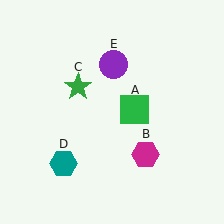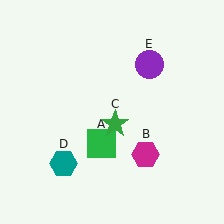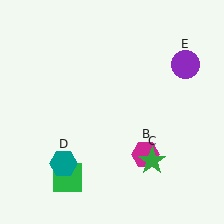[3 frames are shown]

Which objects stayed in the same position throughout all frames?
Magenta hexagon (object B) and teal hexagon (object D) remained stationary.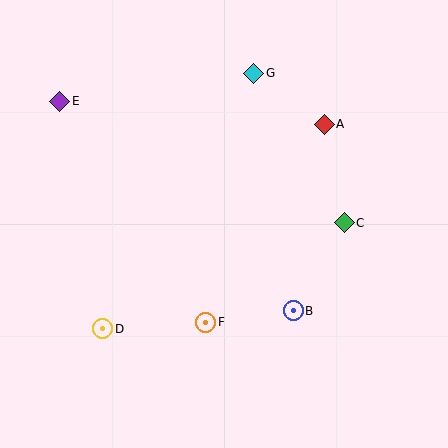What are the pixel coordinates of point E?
Point E is at (60, 101).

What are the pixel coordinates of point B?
Point B is at (293, 311).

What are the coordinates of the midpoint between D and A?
The midpoint between D and A is at (213, 226).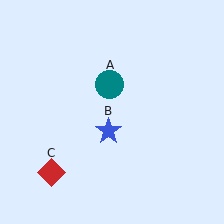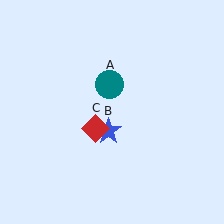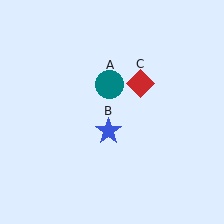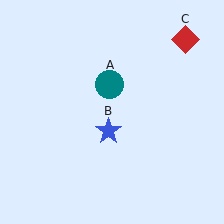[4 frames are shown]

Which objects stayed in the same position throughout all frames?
Teal circle (object A) and blue star (object B) remained stationary.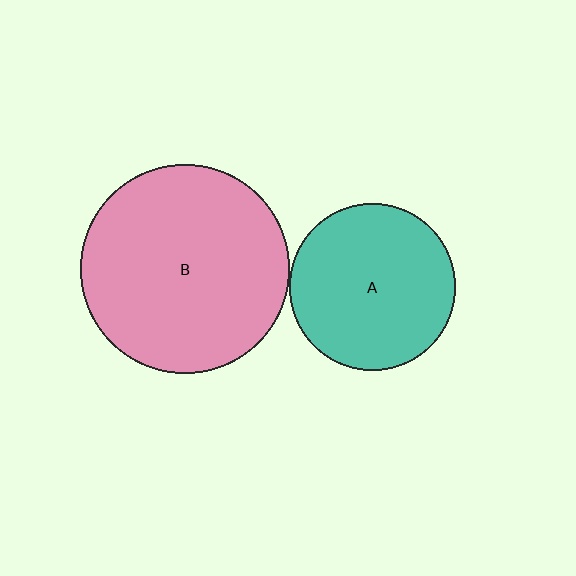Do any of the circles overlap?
No, none of the circles overlap.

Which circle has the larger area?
Circle B (pink).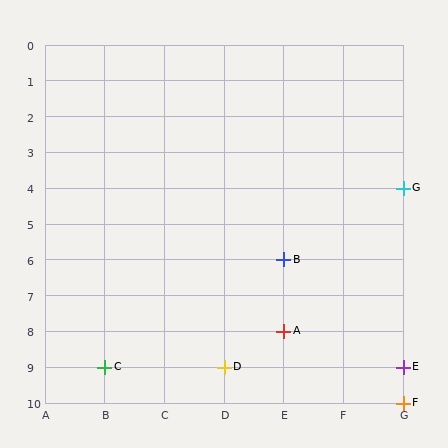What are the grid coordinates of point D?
Point D is at grid coordinates (D, 9).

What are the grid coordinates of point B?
Point B is at grid coordinates (E, 6).